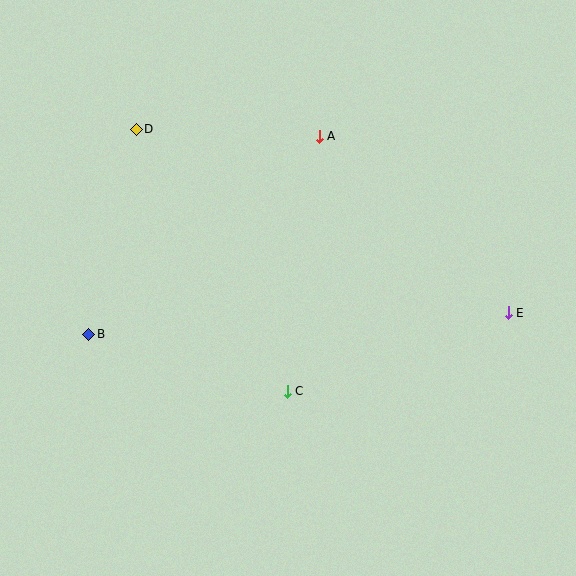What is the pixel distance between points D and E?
The distance between D and E is 415 pixels.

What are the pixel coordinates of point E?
Point E is at (508, 313).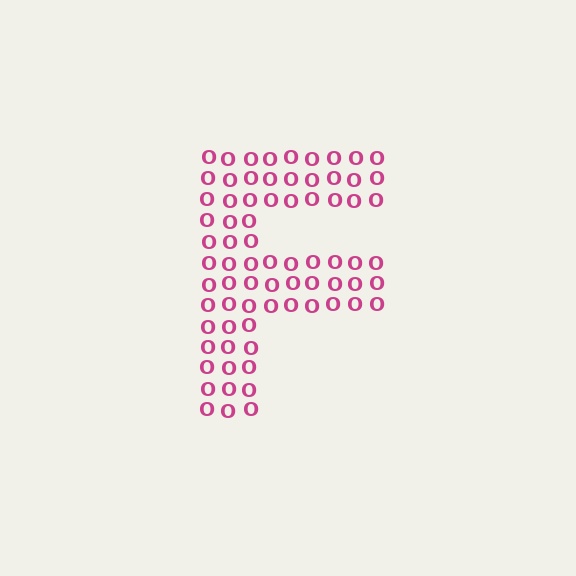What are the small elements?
The small elements are letter O's.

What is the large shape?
The large shape is the letter F.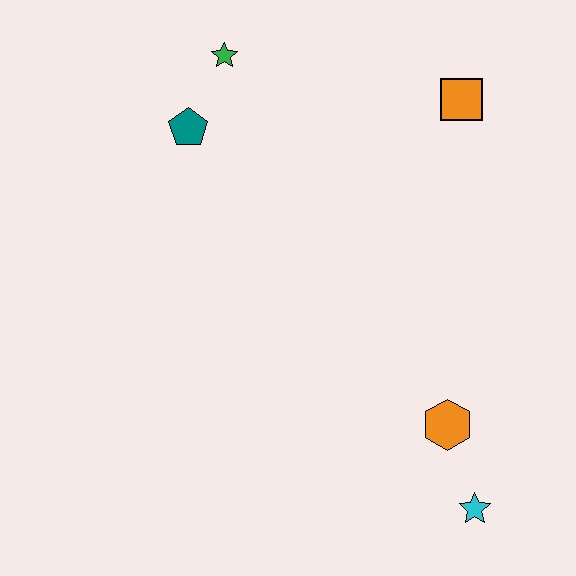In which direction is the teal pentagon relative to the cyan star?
The teal pentagon is above the cyan star.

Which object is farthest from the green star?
The cyan star is farthest from the green star.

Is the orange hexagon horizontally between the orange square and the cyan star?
No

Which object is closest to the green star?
The teal pentagon is closest to the green star.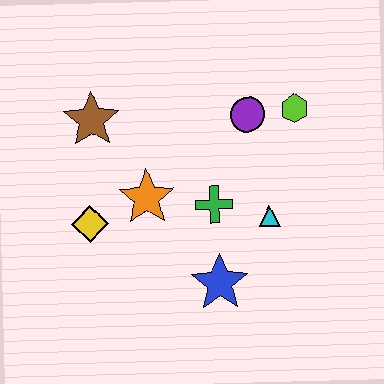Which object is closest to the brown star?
The orange star is closest to the brown star.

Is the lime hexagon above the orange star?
Yes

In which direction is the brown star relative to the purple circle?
The brown star is to the left of the purple circle.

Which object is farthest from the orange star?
The lime hexagon is farthest from the orange star.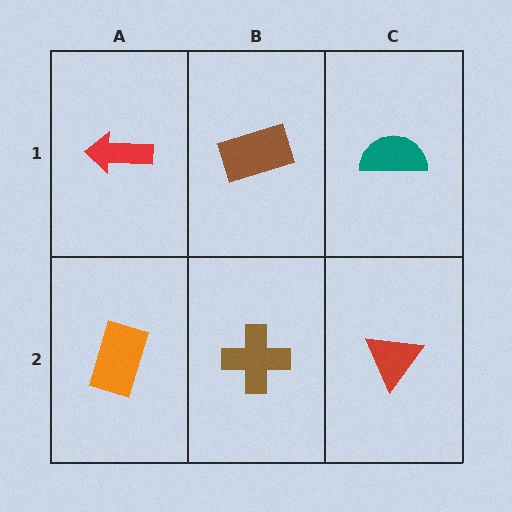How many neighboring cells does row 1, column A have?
2.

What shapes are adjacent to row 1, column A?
An orange rectangle (row 2, column A), a brown rectangle (row 1, column B).